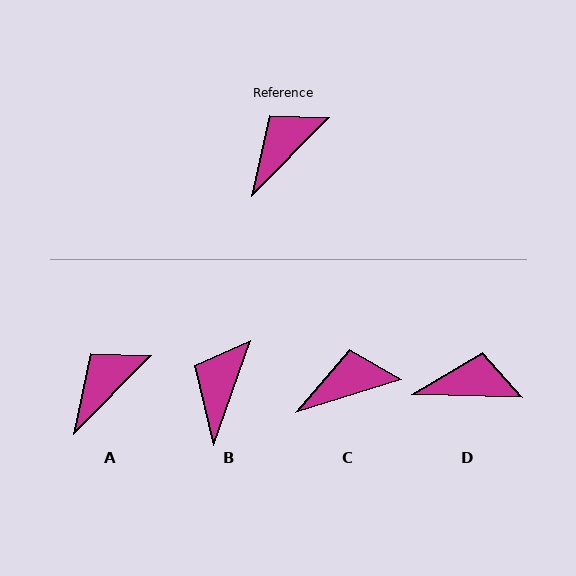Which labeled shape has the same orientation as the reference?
A.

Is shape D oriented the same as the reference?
No, it is off by about 47 degrees.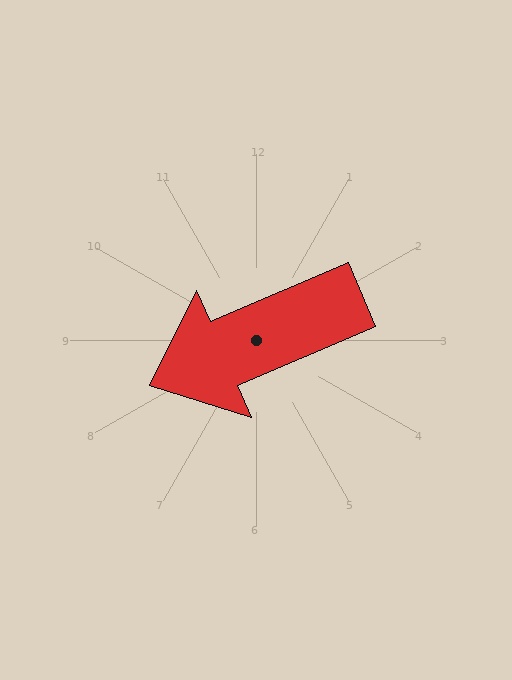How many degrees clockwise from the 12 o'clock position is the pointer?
Approximately 247 degrees.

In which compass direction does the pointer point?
Southwest.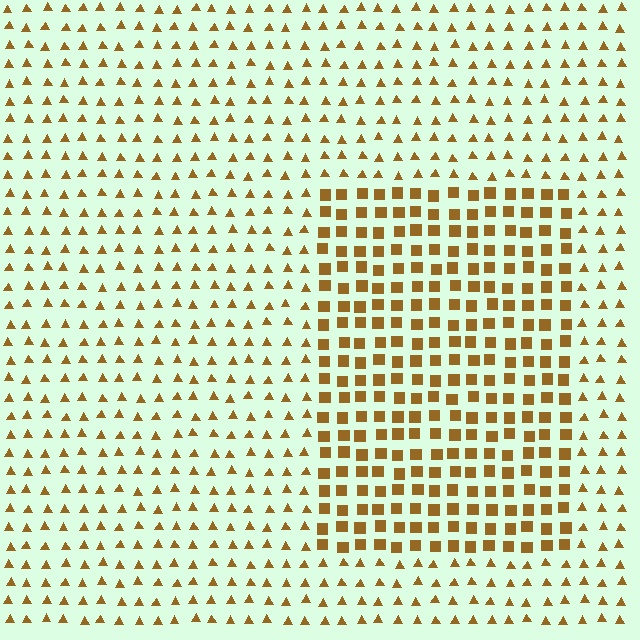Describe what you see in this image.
The image is filled with small brown elements arranged in a uniform grid. A rectangle-shaped region contains squares, while the surrounding area contains triangles. The boundary is defined purely by the change in element shape.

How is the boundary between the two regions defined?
The boundary is defined by a change in element shape: squares inside vs. triangles outside. All elements share the same color and spacing.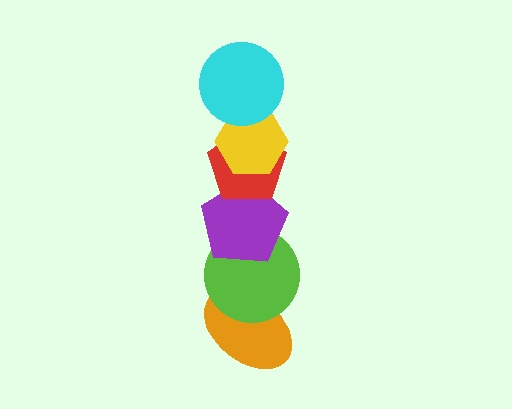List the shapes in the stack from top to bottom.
From top to bottom: the cyan circle, the yellow hexagon, the red pentagon, the purple pentagon, the lime circle, the orange ellipse.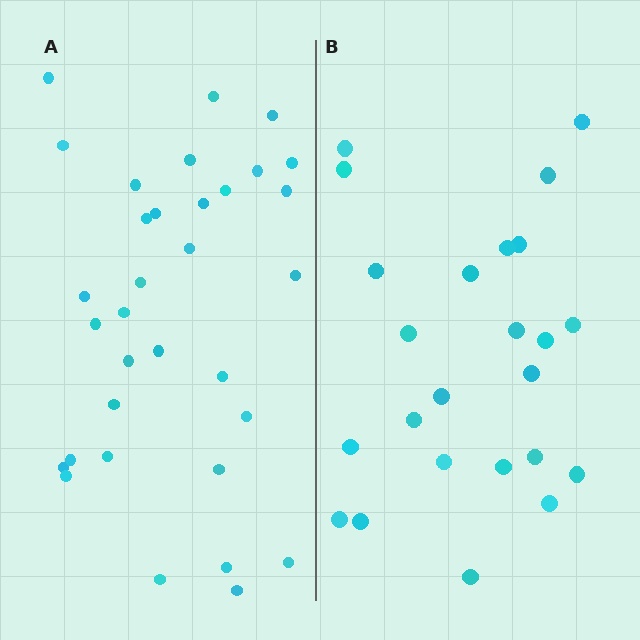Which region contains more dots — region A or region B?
Region A (the left region) has more dots.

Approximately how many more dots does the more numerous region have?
Region A has roughly 8 or so more dots than region B.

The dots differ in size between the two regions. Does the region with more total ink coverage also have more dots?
No. Region B has more total ink coverage because its dots are larger, but region A actually contains more individual dots. Total area can be misleading — the number of items is what matters here.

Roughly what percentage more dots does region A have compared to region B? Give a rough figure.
About 40% more.